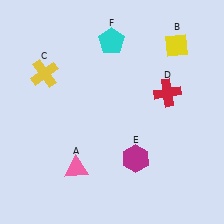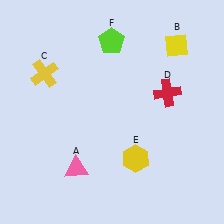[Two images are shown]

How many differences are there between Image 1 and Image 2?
There are 2 differences between the two images.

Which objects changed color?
E changed from magenta to yellow. F changed from cyan to lime.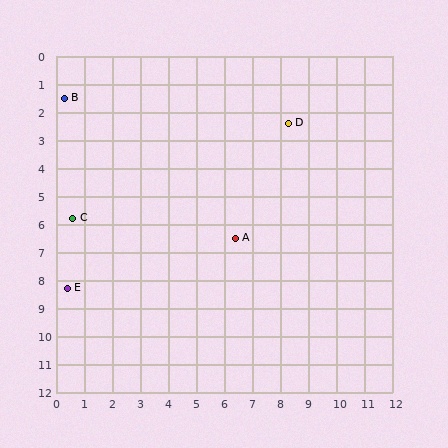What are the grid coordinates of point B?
Point B is at approximately (0.3, 1.5).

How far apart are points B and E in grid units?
Points B and E are about 6.8 grid units apart.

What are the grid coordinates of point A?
Point A is at approximately (6.4, 6.5).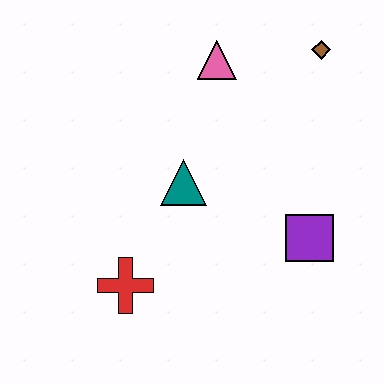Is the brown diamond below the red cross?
No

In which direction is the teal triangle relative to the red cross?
The teal triangle is above the red cross.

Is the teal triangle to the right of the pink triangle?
No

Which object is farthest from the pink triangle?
The red cross is farthest from the pink triangle.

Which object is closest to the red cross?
The teal triangle is closest to the red cross.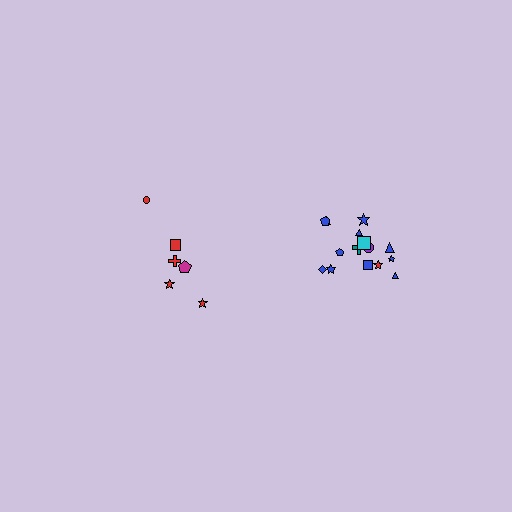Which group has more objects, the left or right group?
The right group.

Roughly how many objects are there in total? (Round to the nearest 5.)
Roughly 20 objects in total.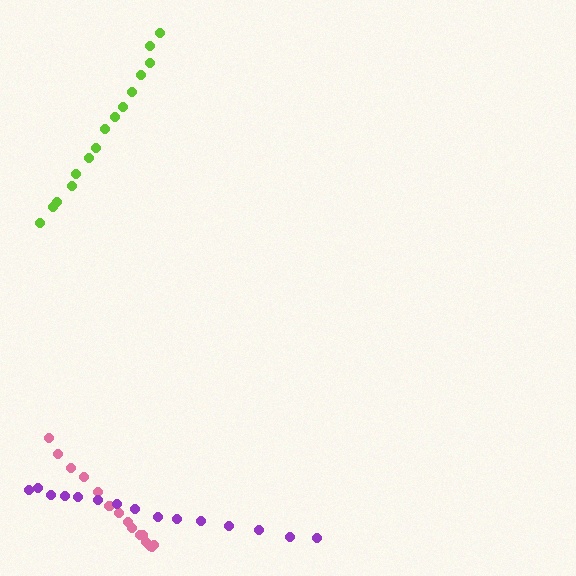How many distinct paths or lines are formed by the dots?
There are 3 distinct paths.